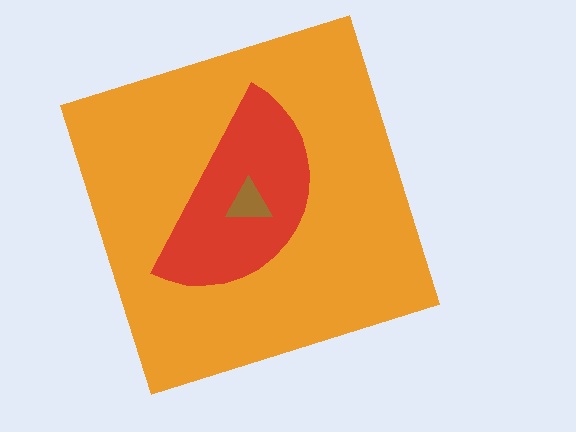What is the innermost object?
The brown triangle.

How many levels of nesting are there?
3.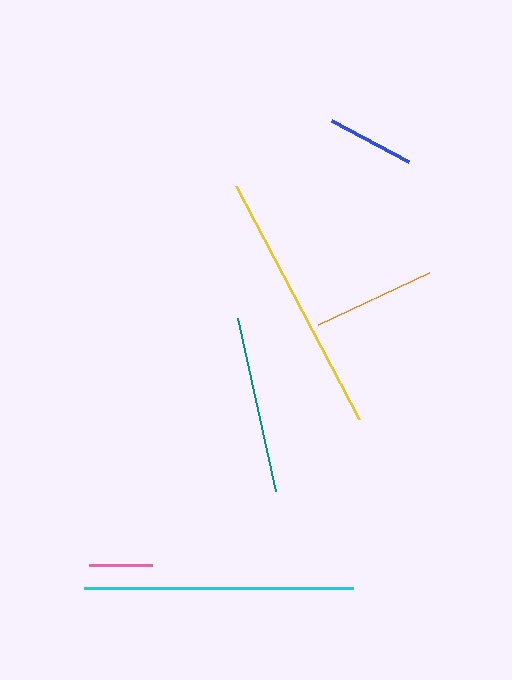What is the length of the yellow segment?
The yellow segment is approximately 263 pixels long.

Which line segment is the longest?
The cyan line is the longest at approximately 269 pixels.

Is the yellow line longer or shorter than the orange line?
The yellow line is longer than the orange line.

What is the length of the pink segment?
The pink segment is approximately 63 pixels long.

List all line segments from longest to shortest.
From longest to shortest: cyan, yellow, teal, orange, blue, pink.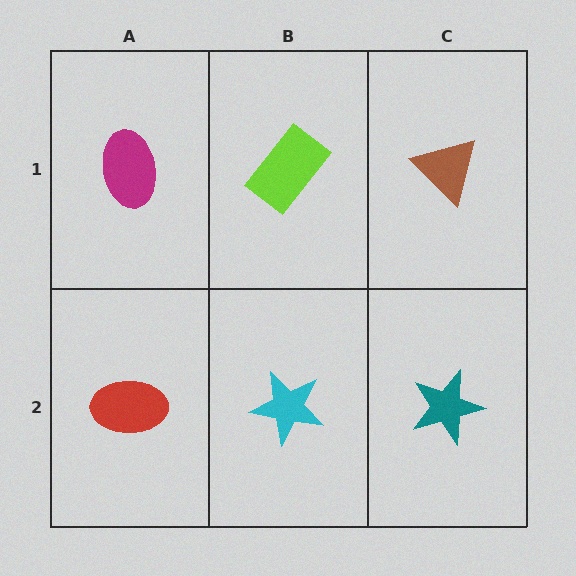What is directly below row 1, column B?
A cyan star.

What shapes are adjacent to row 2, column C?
A brown triangle (row 1, column C), a cyan star (row 2, column B).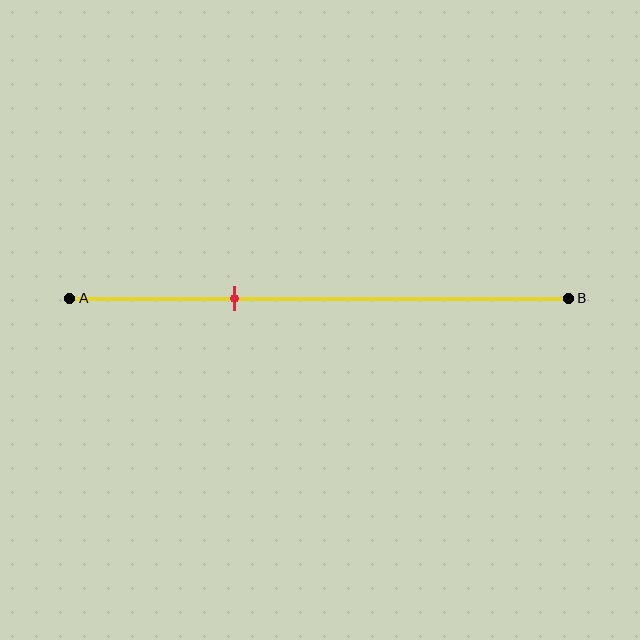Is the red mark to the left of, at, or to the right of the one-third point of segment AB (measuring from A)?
The red mark is approximately at the one-third point of segment AB.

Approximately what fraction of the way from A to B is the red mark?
The red mark is approximately 35% of the way from A to B.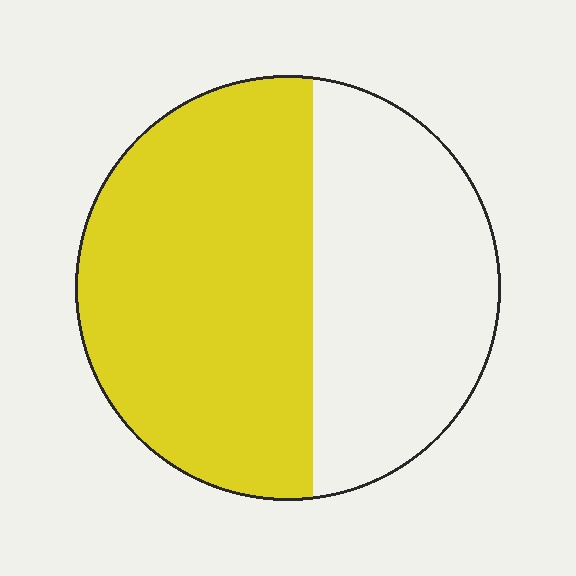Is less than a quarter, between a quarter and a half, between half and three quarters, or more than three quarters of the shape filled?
Between half and three quarters.